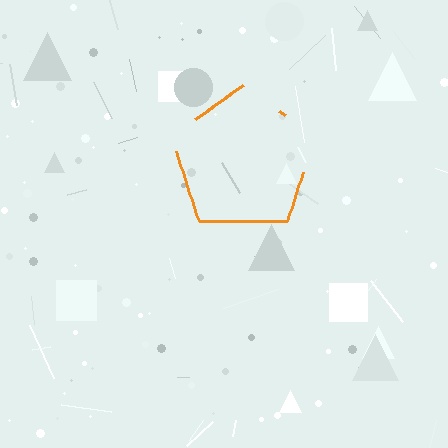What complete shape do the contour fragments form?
The contour fragments form a pentagon.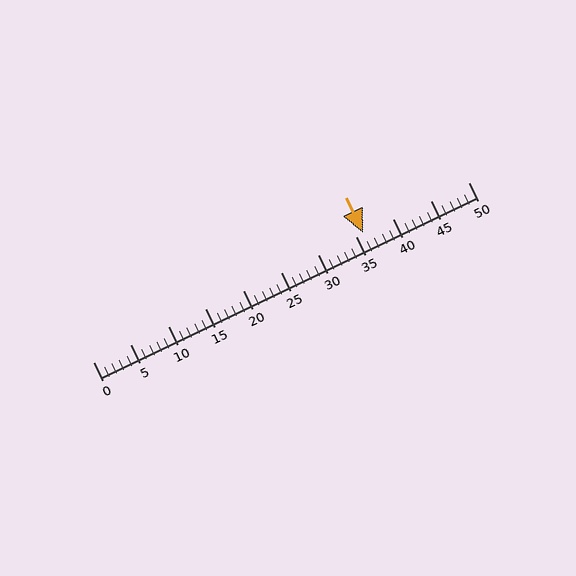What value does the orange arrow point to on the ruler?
The orange arrow points to approximately 36.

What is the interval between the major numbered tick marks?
The major tick marks are spaced 5 units apart.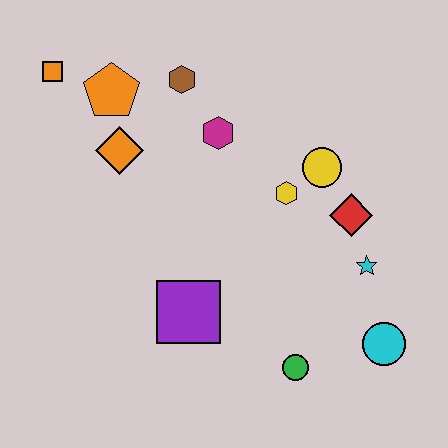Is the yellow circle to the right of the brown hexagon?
Yes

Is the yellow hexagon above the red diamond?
Yes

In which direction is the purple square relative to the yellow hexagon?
The purple square is below the yellow hexagon.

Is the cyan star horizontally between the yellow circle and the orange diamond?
No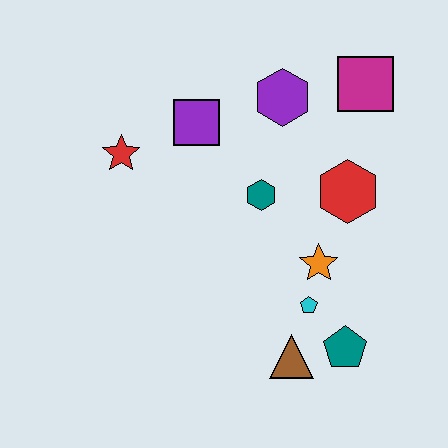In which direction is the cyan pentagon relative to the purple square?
The cyan pentagon is below the purple square.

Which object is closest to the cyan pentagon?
The orange star is closest to the cyan pentagon.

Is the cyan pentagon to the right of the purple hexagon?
Yes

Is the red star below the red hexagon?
No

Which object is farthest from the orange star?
The red star is farthest from the orange star.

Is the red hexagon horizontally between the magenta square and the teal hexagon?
Yes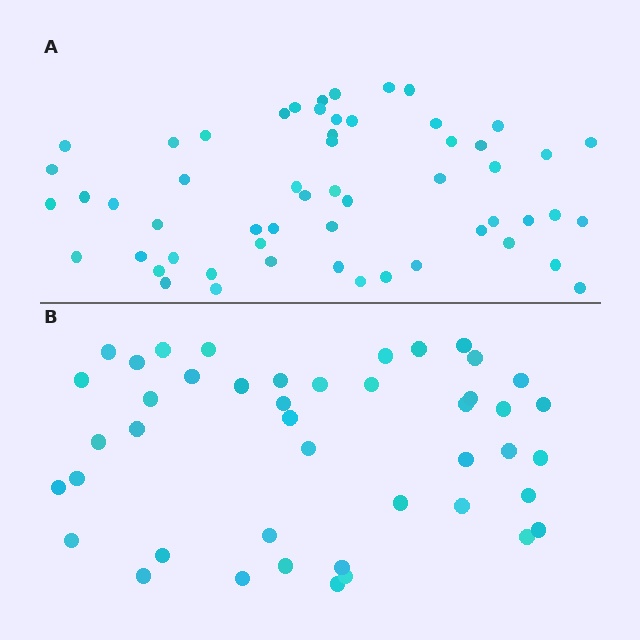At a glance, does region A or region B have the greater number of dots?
Region A (the top region) has more dots.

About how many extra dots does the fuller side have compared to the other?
Region A has roughly 12 or so more dots than region B.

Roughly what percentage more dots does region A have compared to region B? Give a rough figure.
About 25% more.